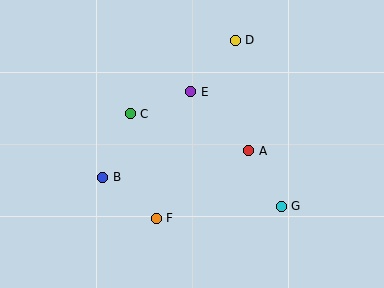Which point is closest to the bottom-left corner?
Point B is closest to the bottom-left corner.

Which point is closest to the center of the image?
Point E at (191, 92) is closest to the center.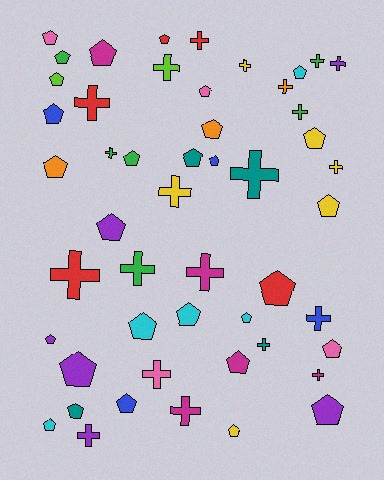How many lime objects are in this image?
There are 2 lime objects.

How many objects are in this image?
There are 50 objects.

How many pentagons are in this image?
There are 29 pentagons.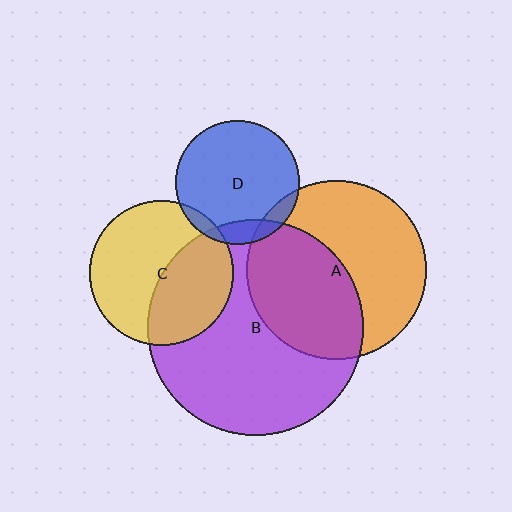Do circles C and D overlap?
Yes.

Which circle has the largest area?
Circle B (purple).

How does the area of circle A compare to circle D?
Approximately 2.1 times.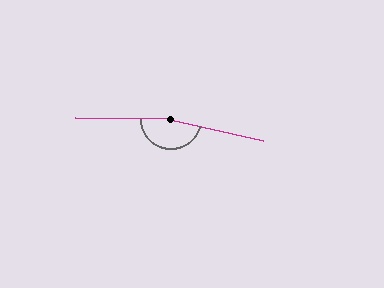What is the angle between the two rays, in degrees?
Approximately 168 degrees.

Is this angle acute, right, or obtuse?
It is obtuse.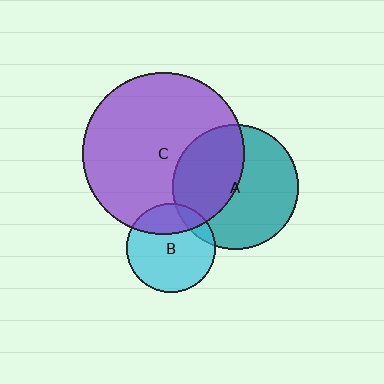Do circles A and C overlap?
Yes.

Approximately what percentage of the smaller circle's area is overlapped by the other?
Approximately 45%.